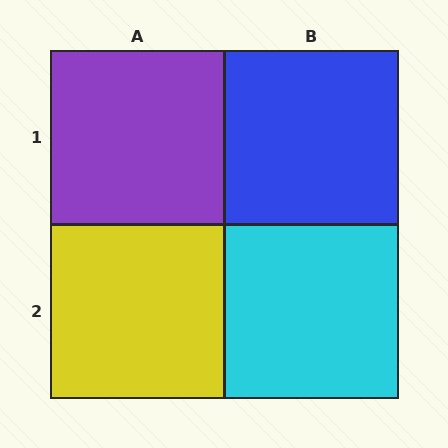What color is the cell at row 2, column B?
Cyan.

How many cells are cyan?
1 cell is cyan.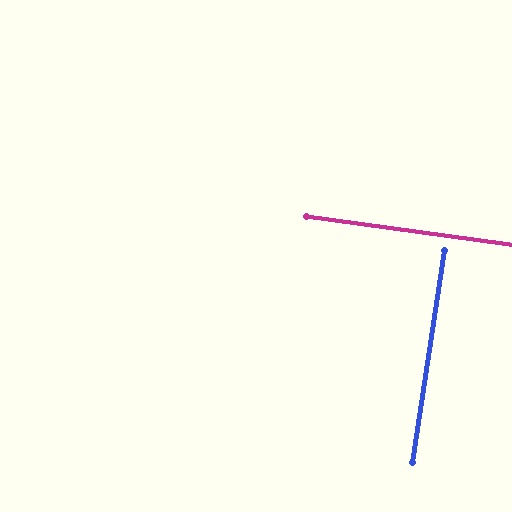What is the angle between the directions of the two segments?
Approximately 89 degrees.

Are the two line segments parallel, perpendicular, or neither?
Perpendicular — they meet at approximately 89°.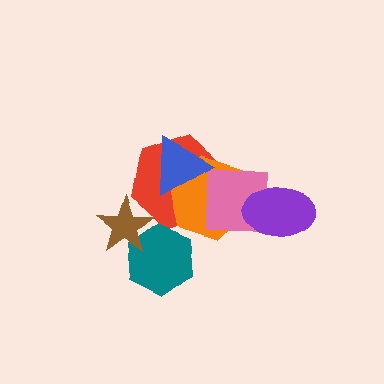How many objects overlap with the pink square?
3 objects overlap with the pink square.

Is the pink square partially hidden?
Yes, it is partially covered by another shape.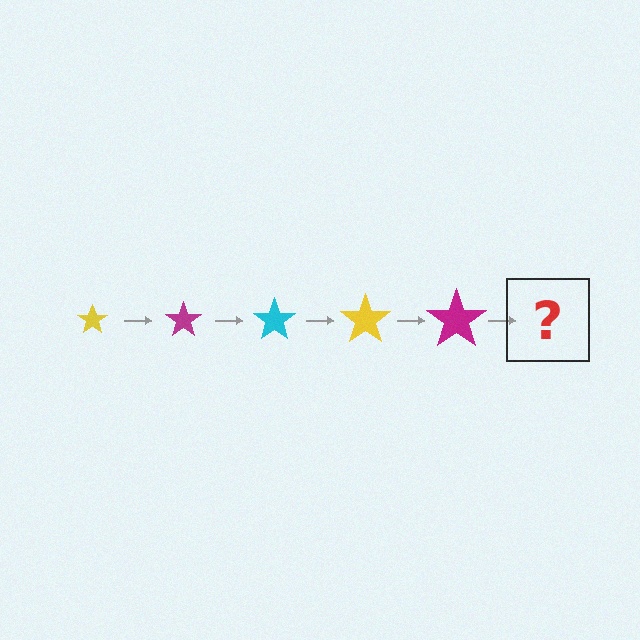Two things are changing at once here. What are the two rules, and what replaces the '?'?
The two rules are that the star grows larger each step and the color cycles through yellow, magenta, and cyan. The '?' should be a cyan star, larger than the previous one.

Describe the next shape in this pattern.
It should be a cyan star, larger than the previous one.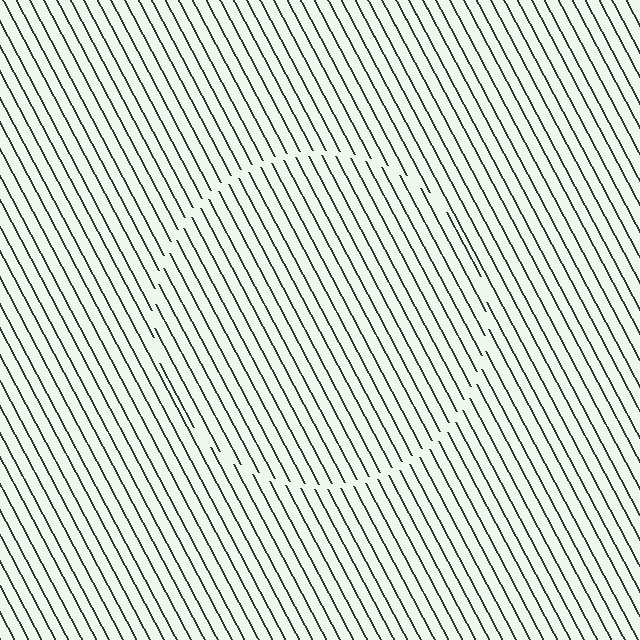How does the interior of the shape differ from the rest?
The interior of the shape contains the same grating, shifted by half a period — the contour is defined by the phase discontinuity where line-ends from the inner and outer gratings abut.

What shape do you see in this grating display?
An illusory circle. The interior of the shape contains the same grating, shifted by half a period — the contour is defined by the phase discontinuity where line-ends from the inner and outer gratings abut.